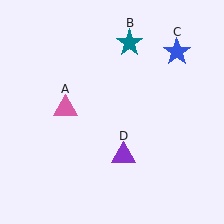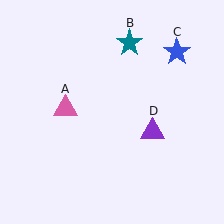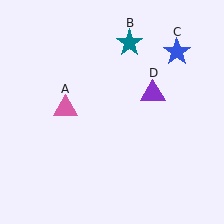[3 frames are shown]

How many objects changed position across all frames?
1 object changed position: purple triangle (object D).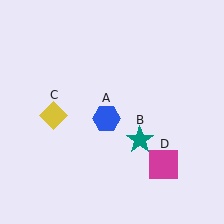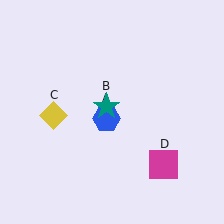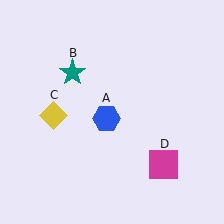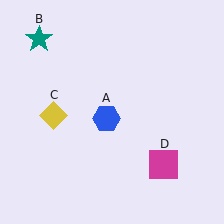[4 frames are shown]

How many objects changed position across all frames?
1 object changed position: teal star (object B).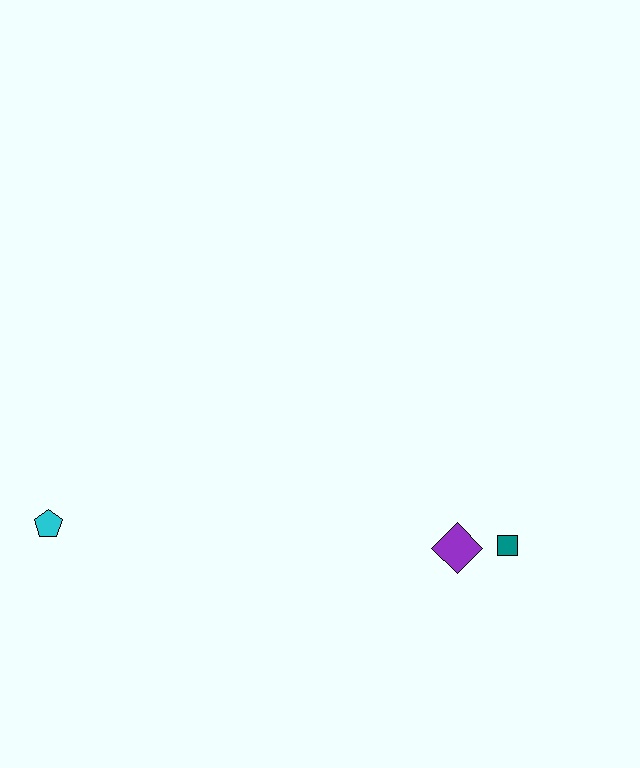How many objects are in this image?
There are 3 objects.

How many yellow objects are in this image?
There are no yellow objects.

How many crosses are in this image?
There are no crosses.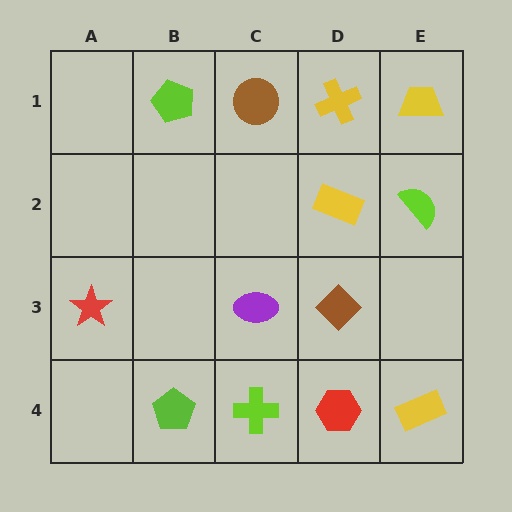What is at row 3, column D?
A brown diamond.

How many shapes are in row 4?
4 shapes.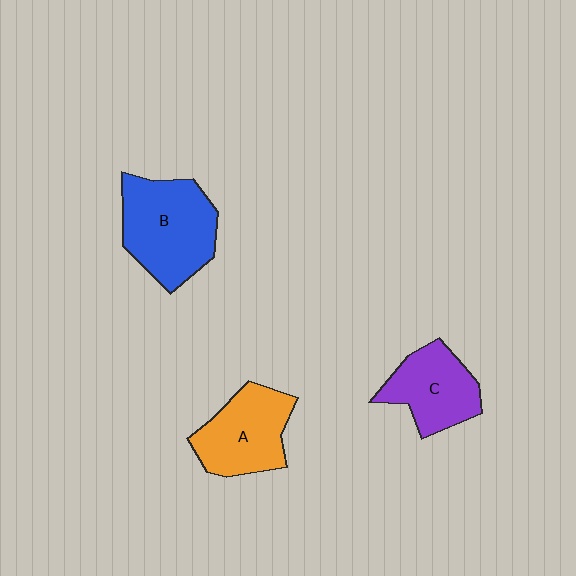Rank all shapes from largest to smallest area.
From largest to smallest: B (blue), A (orange), C (purple).